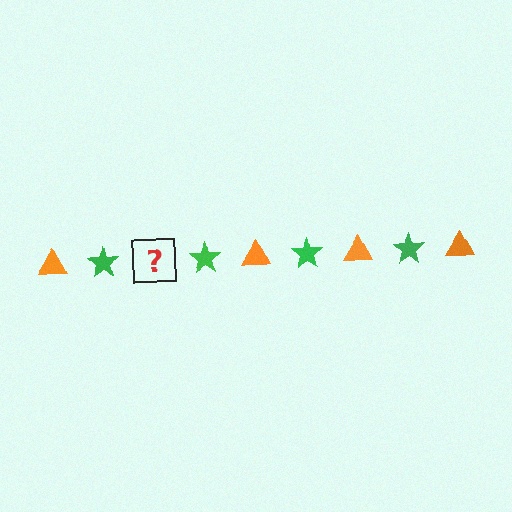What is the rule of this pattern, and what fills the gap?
The rule is that the pattern alternates between orange triangle and green star. The gap should be filled with an orange triangle.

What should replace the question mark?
The question mark should be replaced with an orange triangle.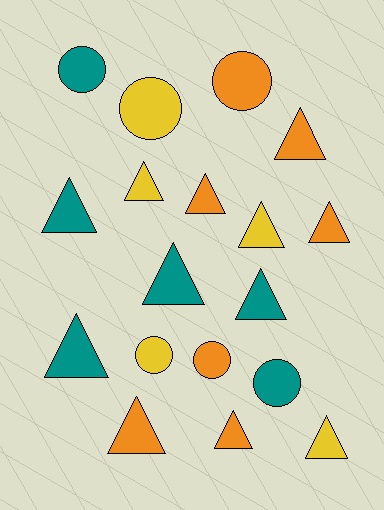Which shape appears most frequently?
Triangle, with 12 objects.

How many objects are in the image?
There are 18 objects.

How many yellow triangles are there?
There are 3 yellow triangles.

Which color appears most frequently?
Orange, with 7 objects.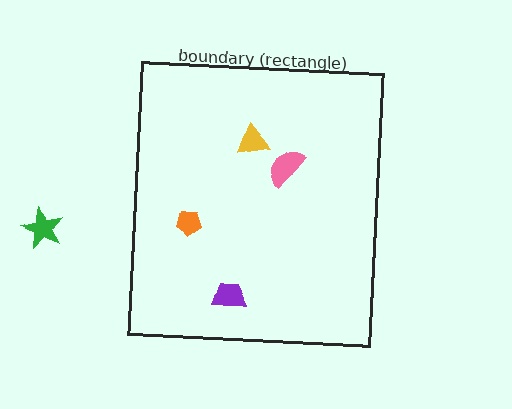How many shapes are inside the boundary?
4 inside, 1 outside.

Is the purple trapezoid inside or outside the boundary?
Inside.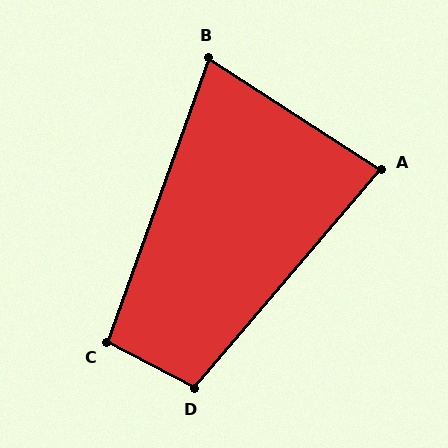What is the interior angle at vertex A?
Approximately 82 degrees (acute).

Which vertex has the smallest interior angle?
B, at approximately 77 degrees.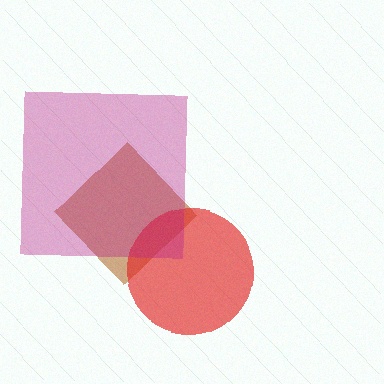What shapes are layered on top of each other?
The layered shapes are: a brown diamond, a red circle, a magenta square.